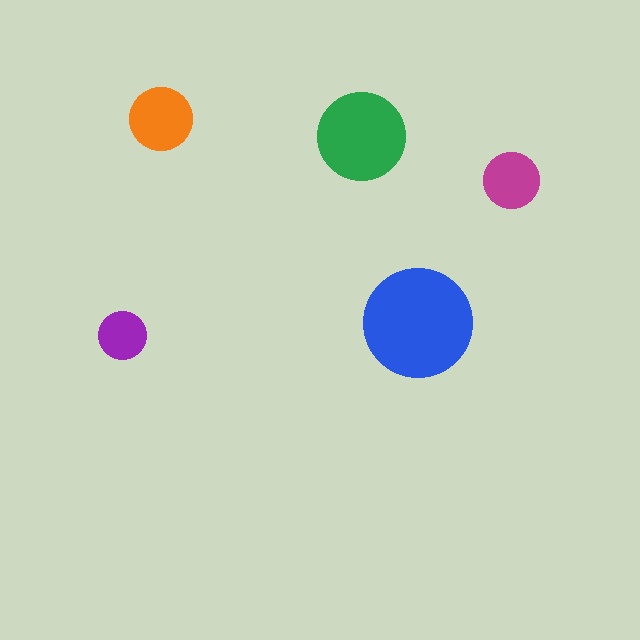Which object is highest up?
The orange circle is topmost.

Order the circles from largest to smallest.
the blue one, the green one, the orange one, the magenta one, the purple one.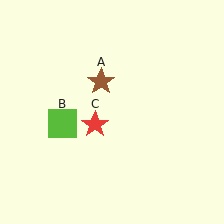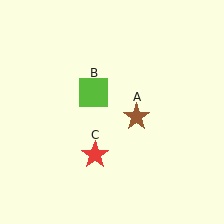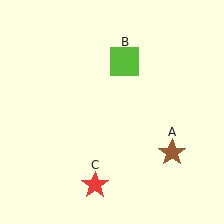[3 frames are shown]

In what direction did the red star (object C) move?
The red star (object C) moved down.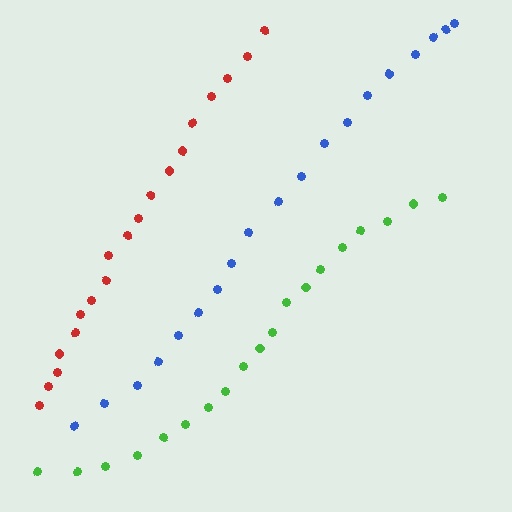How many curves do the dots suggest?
There are 3 distinct paths.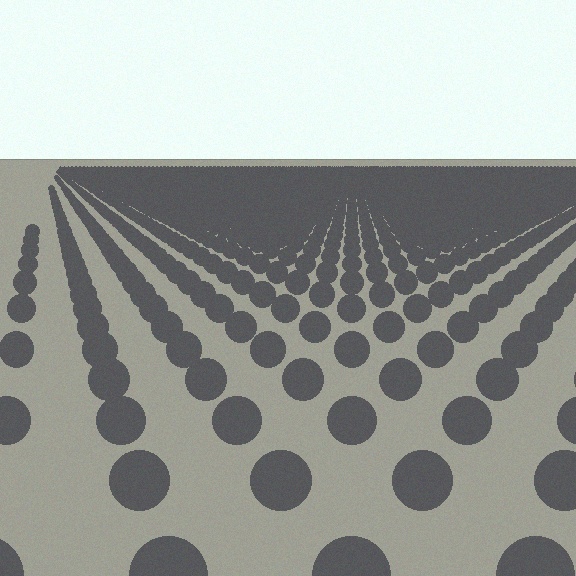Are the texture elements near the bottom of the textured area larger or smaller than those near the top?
Larger. Near the bottom, elements are closer to the viewer and appear at a bigger on-screen size.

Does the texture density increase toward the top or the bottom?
Density increases toward the top.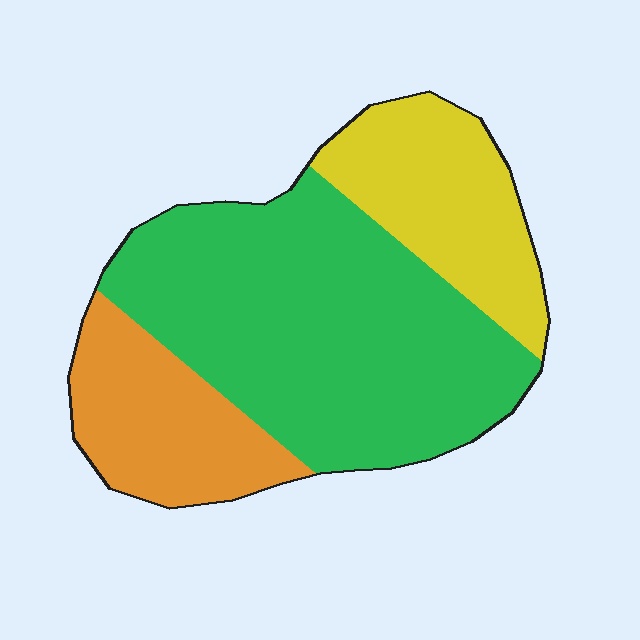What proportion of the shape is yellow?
Yellow takes up less than a quarter of the shape.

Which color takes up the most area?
Green, at roughly 55%.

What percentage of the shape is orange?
Orange covers roughly 20% of the shape.